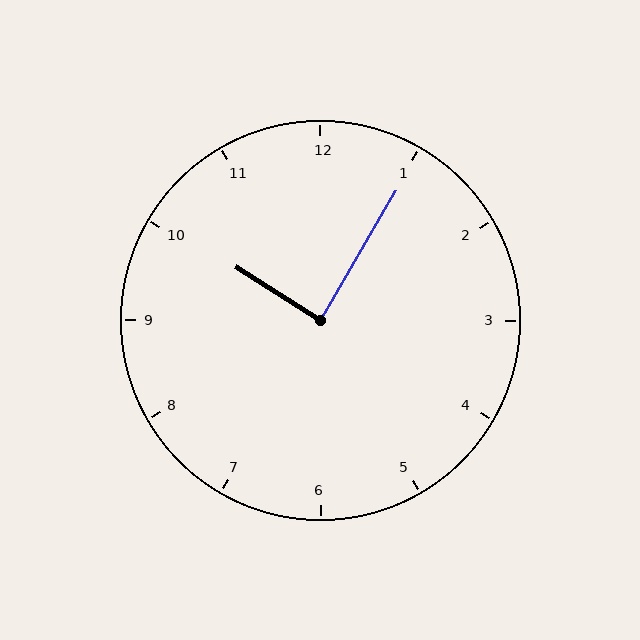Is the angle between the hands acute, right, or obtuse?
It is right.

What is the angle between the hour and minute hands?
Approximately 88 degrees.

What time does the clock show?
10:05.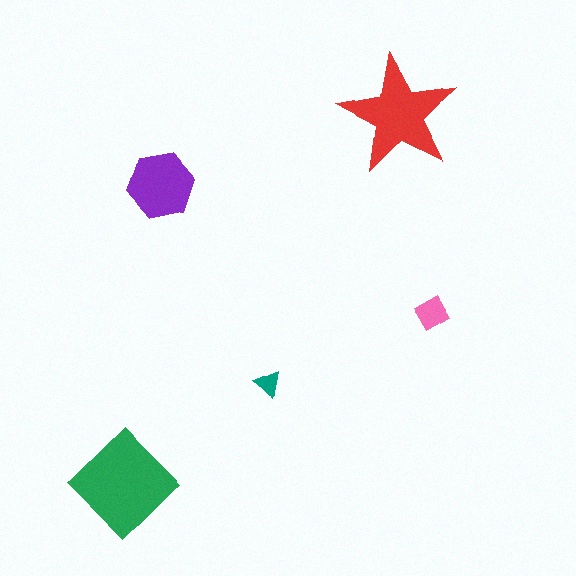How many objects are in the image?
There are 5 objects in the image.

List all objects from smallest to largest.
The teal triangle, the pink square, the purple hexagon, the red star, the green diamond.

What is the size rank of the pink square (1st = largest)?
4th.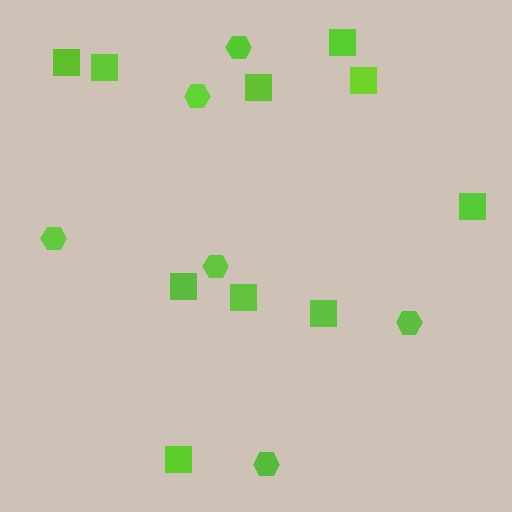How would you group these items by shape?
There are 2 groups: one group of hexagons (6) and one group of squares (10).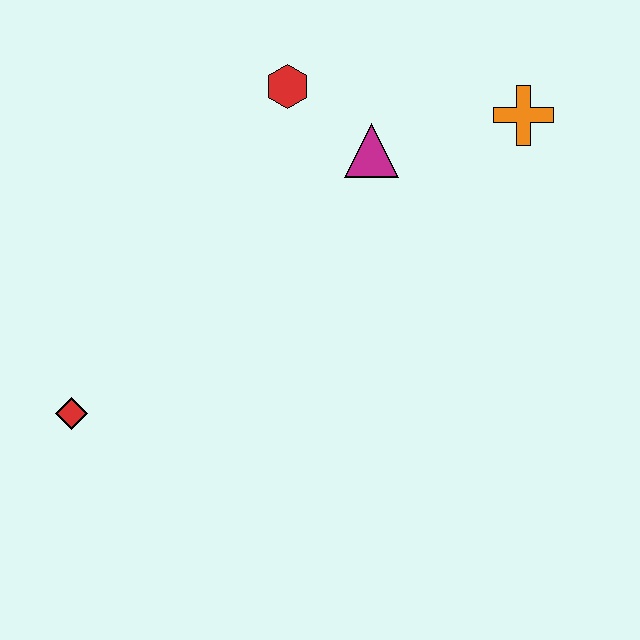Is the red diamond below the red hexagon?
Yes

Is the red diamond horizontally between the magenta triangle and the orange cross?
No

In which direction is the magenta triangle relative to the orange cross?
The magenta triangle is to the left of the orange cross.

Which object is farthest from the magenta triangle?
The red diamond is farthest from the magenta triangle.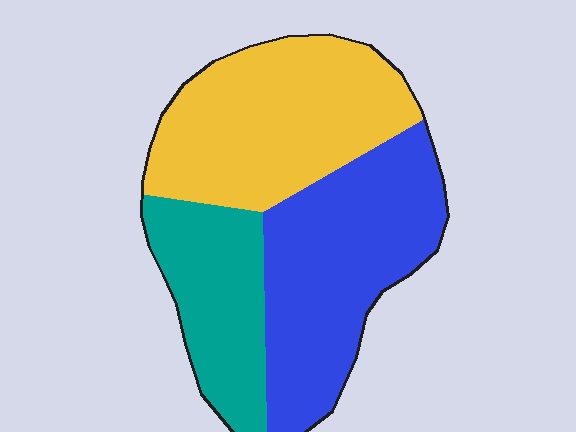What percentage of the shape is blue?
Blue takes up about two fifths (2/5) of the shape.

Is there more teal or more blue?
Blue.